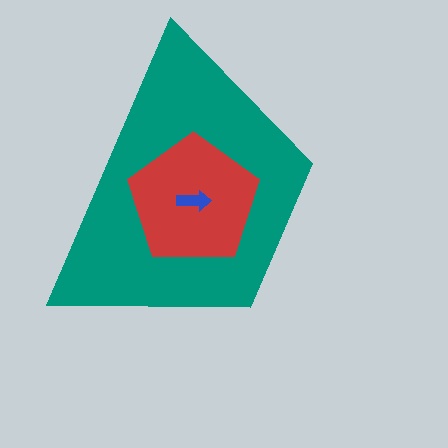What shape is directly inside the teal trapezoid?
The red pentagon.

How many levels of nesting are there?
3.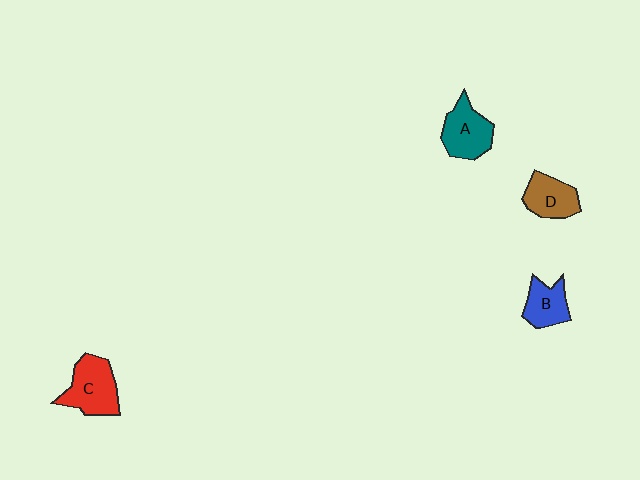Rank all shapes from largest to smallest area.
From largest to smallest: C (red), A (teal), D (brown), B (blue).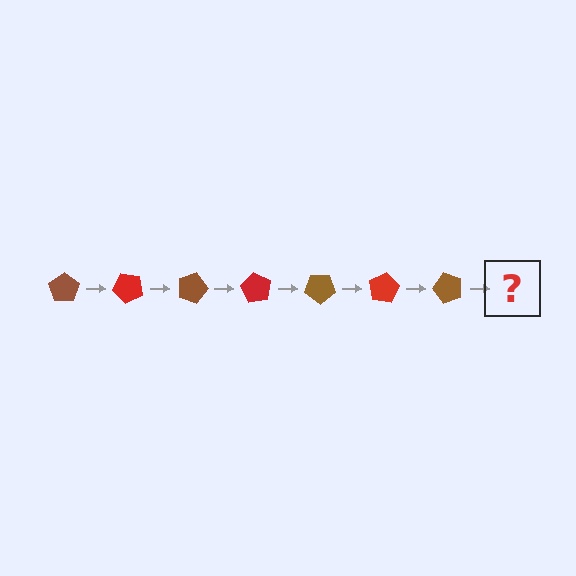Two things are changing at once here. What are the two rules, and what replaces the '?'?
The two rules are that it rotates 45 degrees each step and the color cycles through brown and red. The '?' should be a red pentagon, rotated 315 degrees from the start.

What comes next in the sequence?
The next element should be a red pentagon, rotated 315 degrees from the start.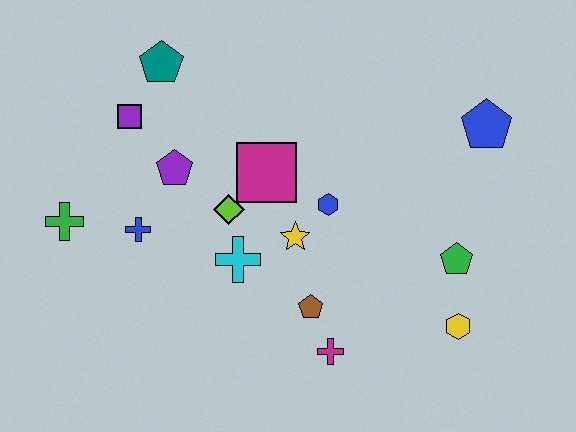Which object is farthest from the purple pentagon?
The yellow hexagon is farthest from the purple pentagon.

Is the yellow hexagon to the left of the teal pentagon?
No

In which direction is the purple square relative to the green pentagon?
The purple square is to the left of the green pentagon.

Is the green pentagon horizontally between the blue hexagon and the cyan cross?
No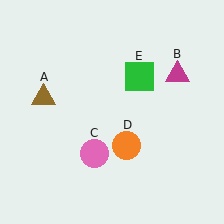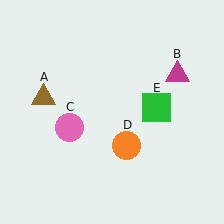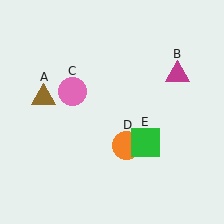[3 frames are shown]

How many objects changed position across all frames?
2 objects changed position: pink circle (object C), green square (object E).